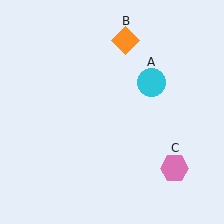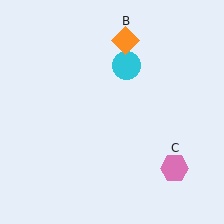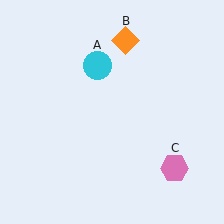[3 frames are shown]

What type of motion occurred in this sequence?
The cyan circle (object A) rotated counterclockwise around the center of the scene.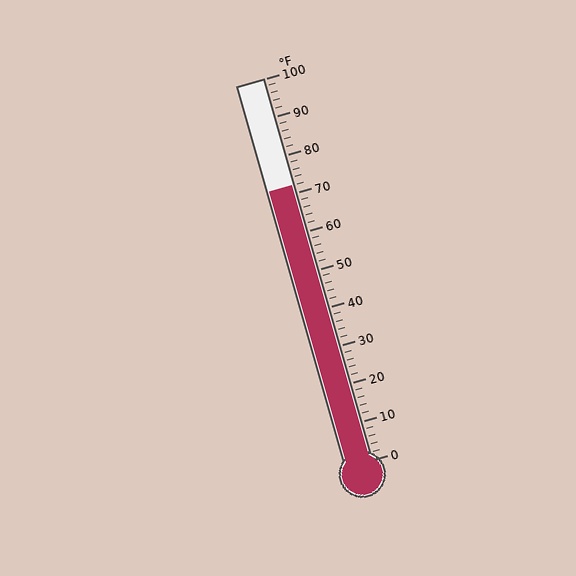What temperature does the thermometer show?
The thermometer shows approximately 72°F.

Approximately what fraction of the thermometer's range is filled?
The thermometer is filled to approximately 70% of its range.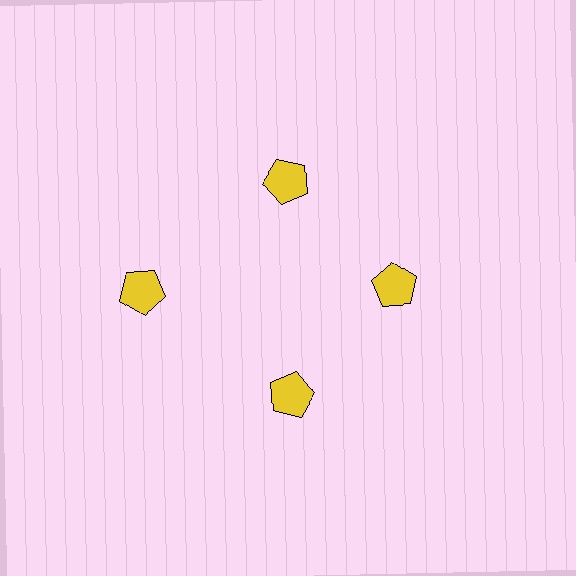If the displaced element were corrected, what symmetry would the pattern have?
It would have 4-fold rotational symmetry — the pattern would map onto itself every 90 degrees.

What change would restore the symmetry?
The symmetry would be restored by moving it inward, back onto the ring so that all 4 pentagons sit at equal angles and equal distance from the center.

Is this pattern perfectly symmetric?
No. The 4 yellow pentagons are arranged in a ring, but one element near the 9 o'clock position is pushed outward from the center, breaking the 4-fold rotational symmetry.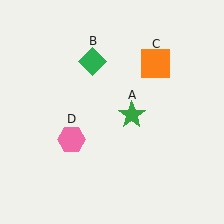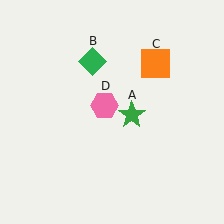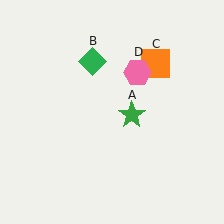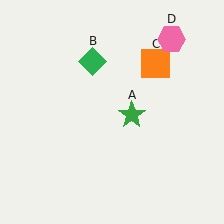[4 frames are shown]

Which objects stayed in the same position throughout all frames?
Green star (object A) and green diamond (object B) and orange square (object C) remained stationary.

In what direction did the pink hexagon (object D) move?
The pink hexagon (object D) moved up and to the right.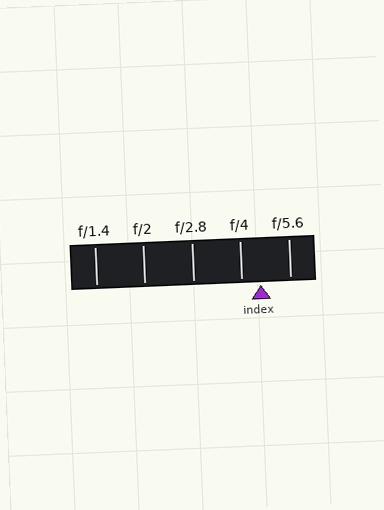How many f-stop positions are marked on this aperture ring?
There are 5 f-stop positions marked.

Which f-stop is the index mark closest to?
The index mark is closest to f/4.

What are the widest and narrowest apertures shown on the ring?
The widest aperture shown is f/1.4 and the narrowest is f/5.6.